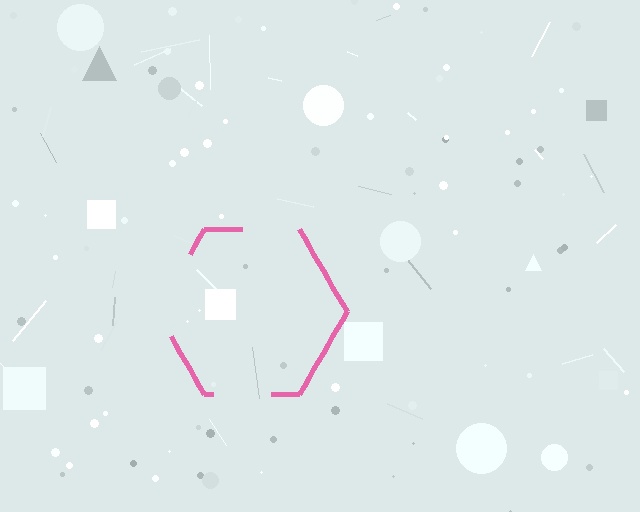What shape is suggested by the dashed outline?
The dashed outline suggests a hexagon.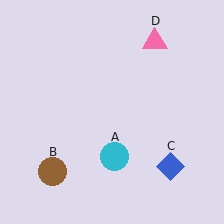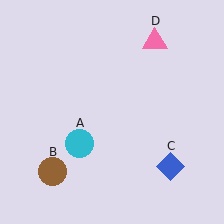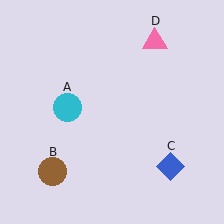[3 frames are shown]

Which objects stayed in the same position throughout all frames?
Brown circle (object B) and blue diamond (object C) and pink triangle (object D) remained stationary.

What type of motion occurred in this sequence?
The cyan circle (object A) rotated clockwise around the center of the scene.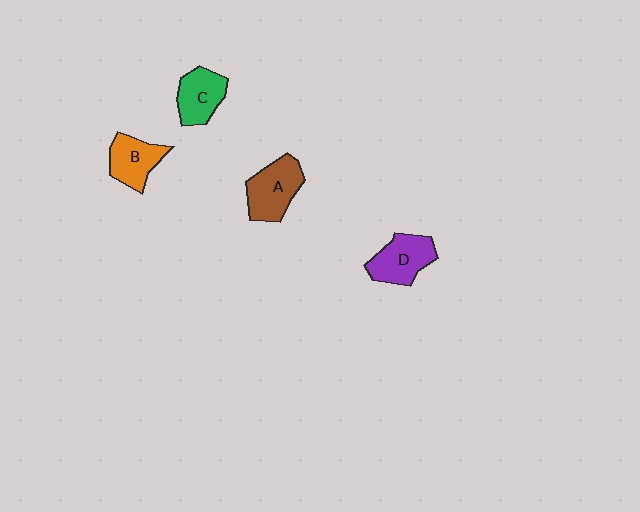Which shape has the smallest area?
Shape B (orange).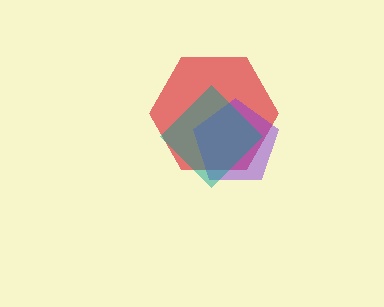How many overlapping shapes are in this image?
There are 3 overlapping shapes in the image.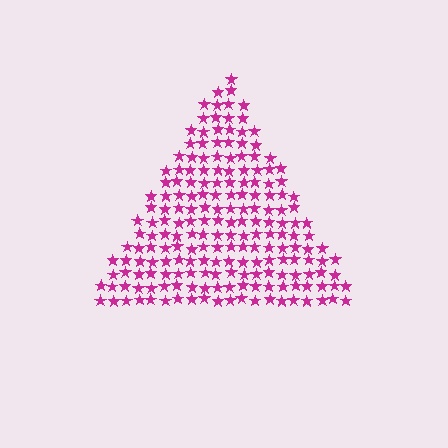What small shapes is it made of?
It is made of small stars.